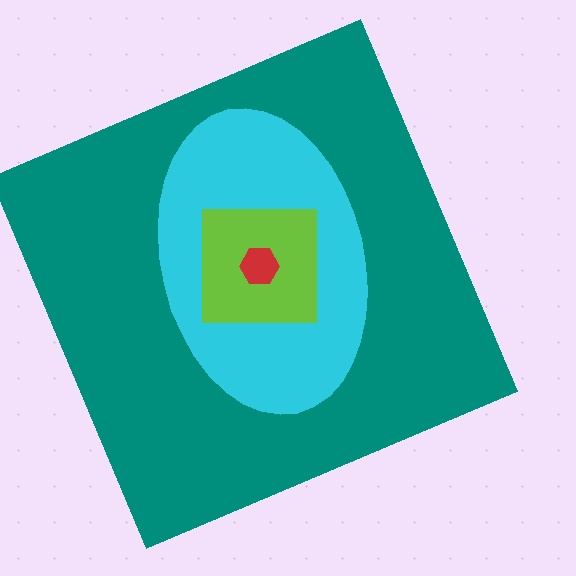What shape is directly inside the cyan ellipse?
The lime square.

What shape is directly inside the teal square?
The cyan ellipse.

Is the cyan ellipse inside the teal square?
Yes.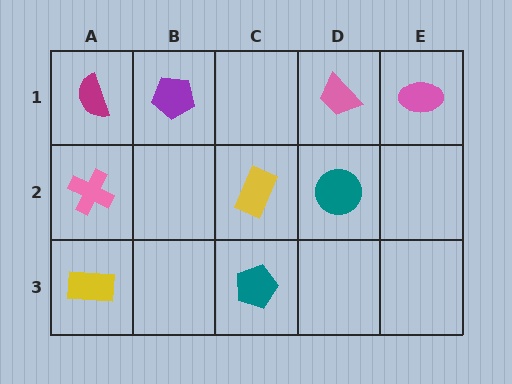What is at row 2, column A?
A pink cross.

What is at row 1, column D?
A pink trapezoid.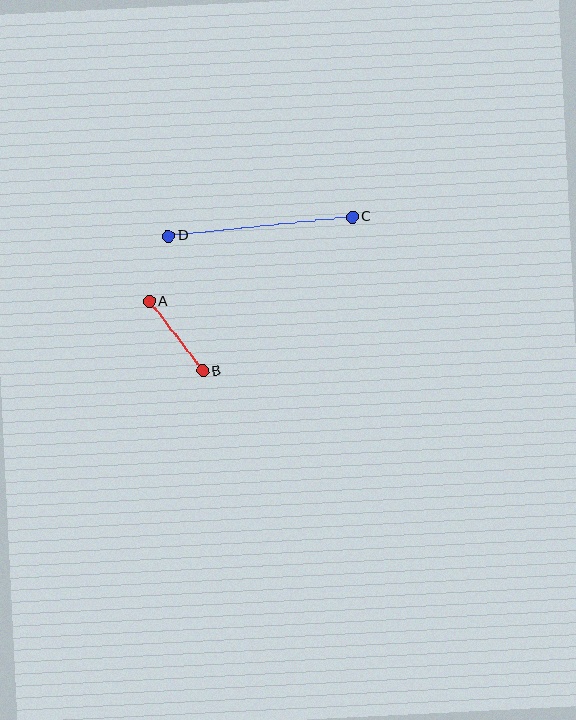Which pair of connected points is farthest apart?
Points C and D are farthest apart.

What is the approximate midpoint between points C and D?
The midpoint is at approximately (260, 227) pixels.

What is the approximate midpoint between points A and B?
The midpoint is at approximately (176, 336) pixels.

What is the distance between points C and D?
The distance is approximately 185 pixels.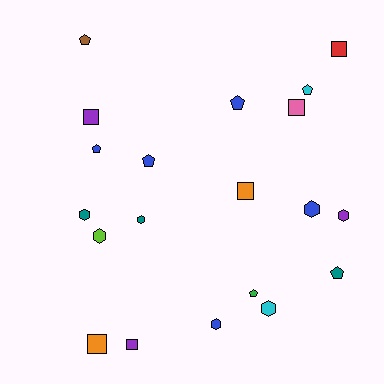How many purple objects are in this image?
There are 3 purple objects.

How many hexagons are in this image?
There are 7 hexagons.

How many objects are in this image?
There are 20 objects.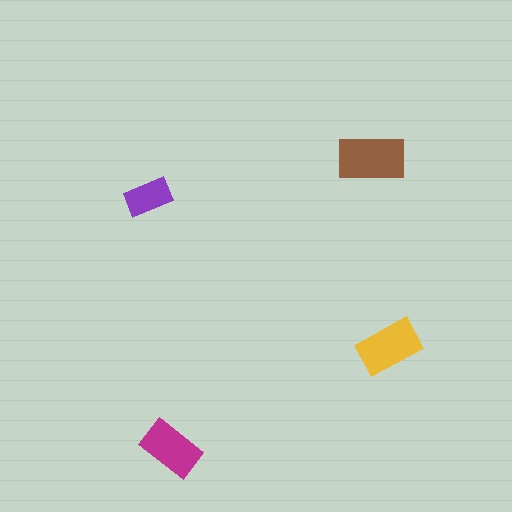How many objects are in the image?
There are 4 objects in the image.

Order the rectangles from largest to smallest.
the brown one, the yellow one, the magenta one, the purple one.